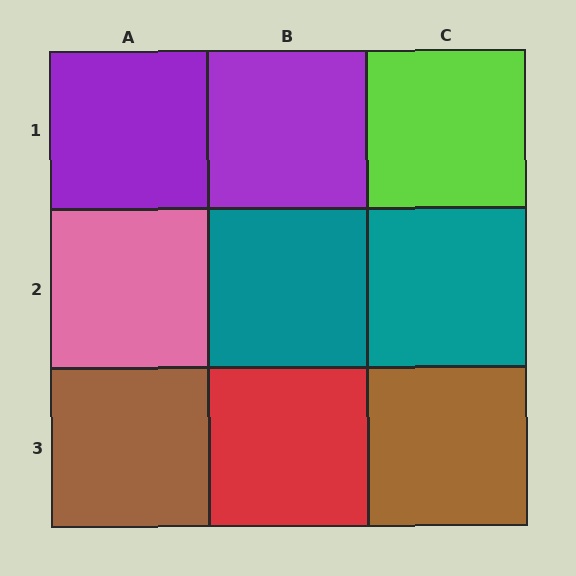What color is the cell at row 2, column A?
Pink.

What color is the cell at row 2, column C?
Teal.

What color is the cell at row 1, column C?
Lime.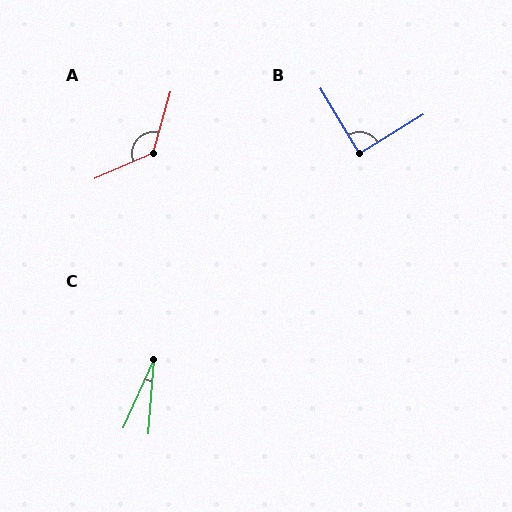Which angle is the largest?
A, at approximately 129 degrees.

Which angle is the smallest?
C, at approximately 20 degrees.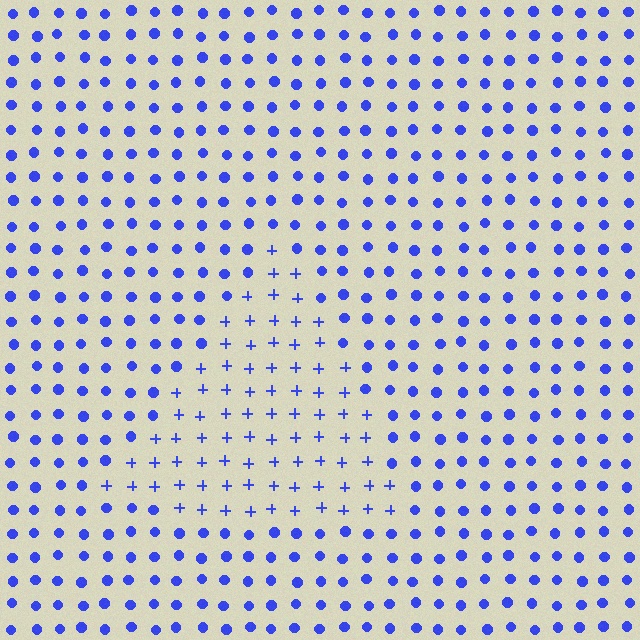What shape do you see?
I see a triangle.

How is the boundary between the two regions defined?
The boundary is defined by a change in element shape: plus signs inside vs. circles outside. All elements share the same color and spacing.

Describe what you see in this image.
The image is filled with small blue elements arranged in a uniform grid. A triangle-shaped region contains plus signs, while the surrounding area contains circles. The boundary is defined purely by the change in element shape.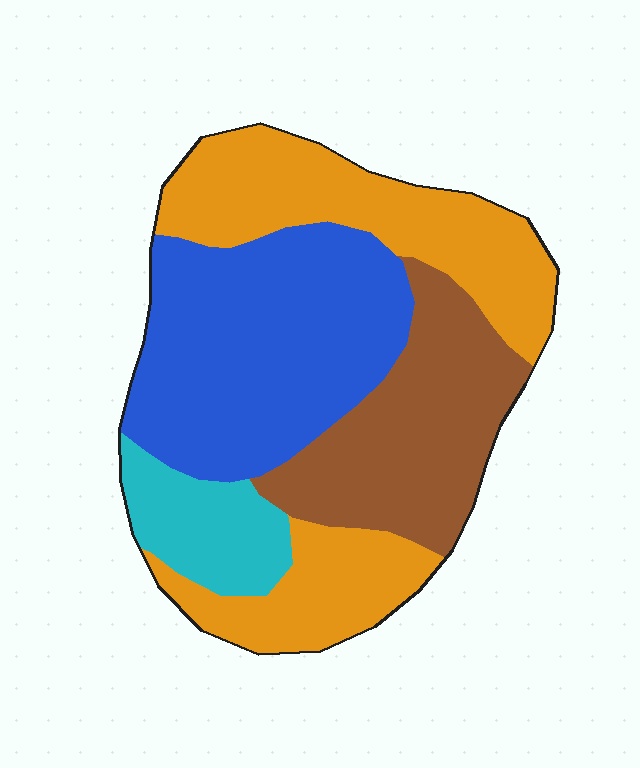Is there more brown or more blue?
Blue.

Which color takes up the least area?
Cyan, at roughly 10%.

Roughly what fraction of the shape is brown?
Brown covers 23% of the shape.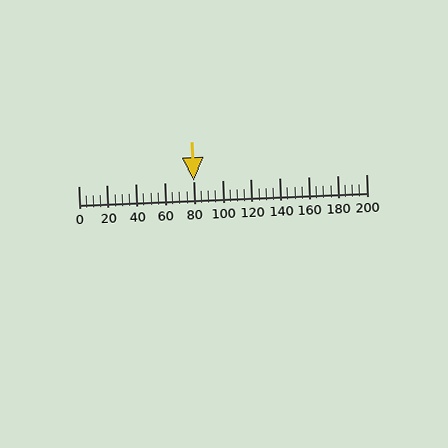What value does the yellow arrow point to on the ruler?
The yellow arrow points to approximately 80.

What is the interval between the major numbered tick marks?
The major tick marks are spaced 20 units apart.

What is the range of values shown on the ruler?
The ruler shows values from 0 to 200.